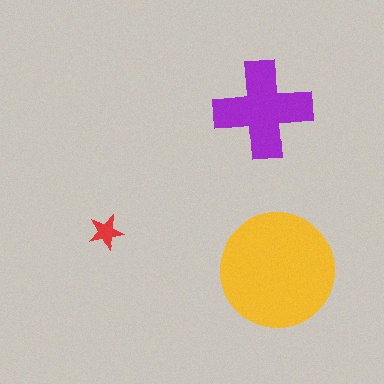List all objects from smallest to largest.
The red star, the purple cross, the yellow circle.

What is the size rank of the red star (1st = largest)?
3rd.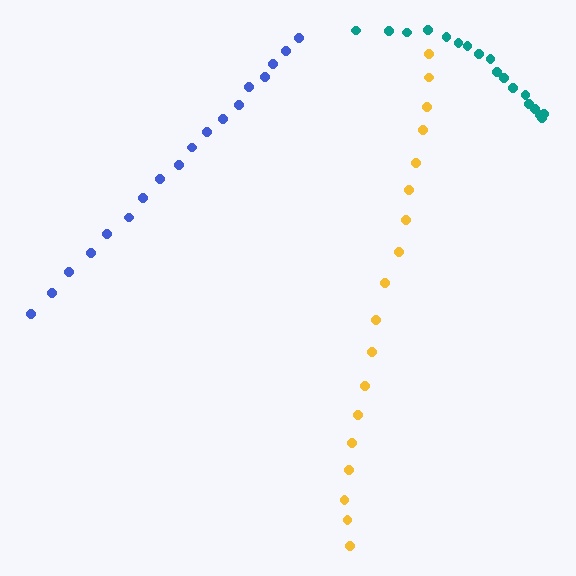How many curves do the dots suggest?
There are 3 distinct paths.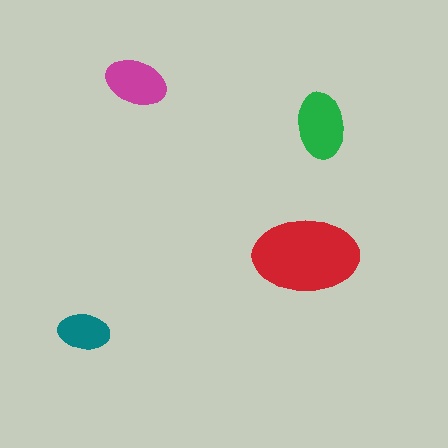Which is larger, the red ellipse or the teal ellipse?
The red one.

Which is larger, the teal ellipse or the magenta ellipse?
The magenta one.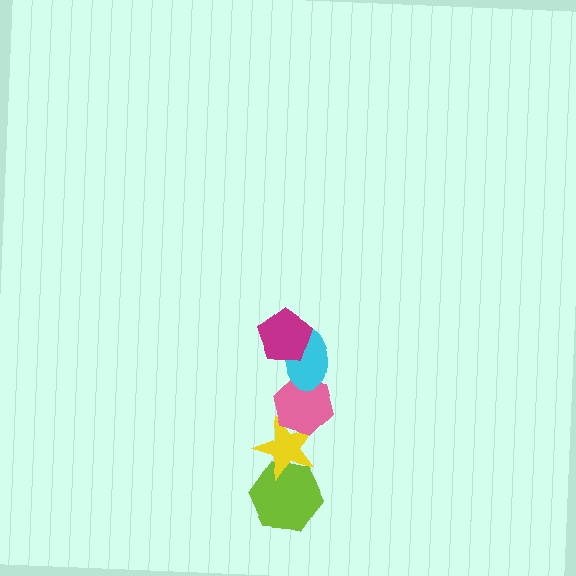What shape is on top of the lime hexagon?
The yellow star is on top of the lime hexagon.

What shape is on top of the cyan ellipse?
The magenta pentagon is on top of the cyan ellipse.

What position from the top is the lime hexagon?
The lime hexagon is 5th from the top.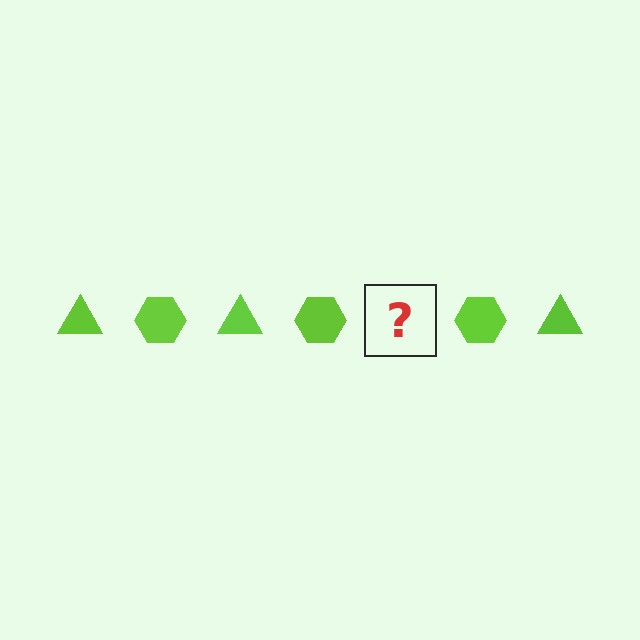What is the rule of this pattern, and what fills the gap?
The rule is that the pattern cycles through triangle, hexagon shapes in lime. The gap should be filled with a lime triangle.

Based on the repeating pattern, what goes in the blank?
The blank should be a lime triangle.